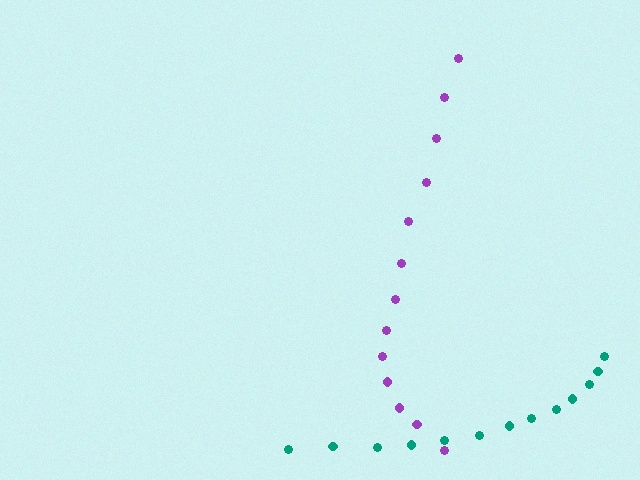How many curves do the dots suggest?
There are 2 distinct paths.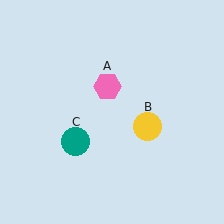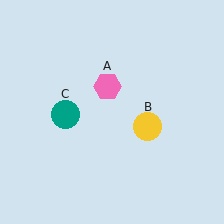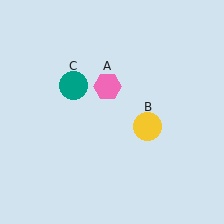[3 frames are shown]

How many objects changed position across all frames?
1 object changed position: teal circle (object C).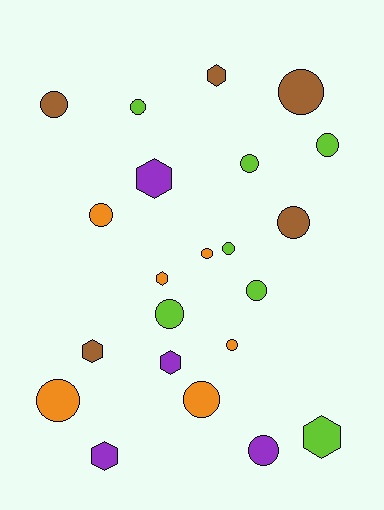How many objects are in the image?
There are 22 objects.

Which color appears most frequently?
Lime, with 7 objects.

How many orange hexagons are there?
There is 1 orange hexagon.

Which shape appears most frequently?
Circle, with 15 objects.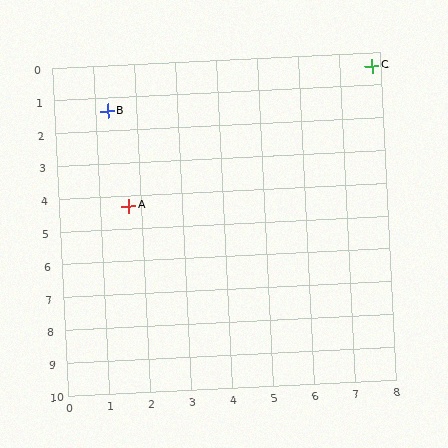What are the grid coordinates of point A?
Point A is at approximately (1.7, 4.3).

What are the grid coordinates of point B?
Point B is at approximately (1.3, 1.4).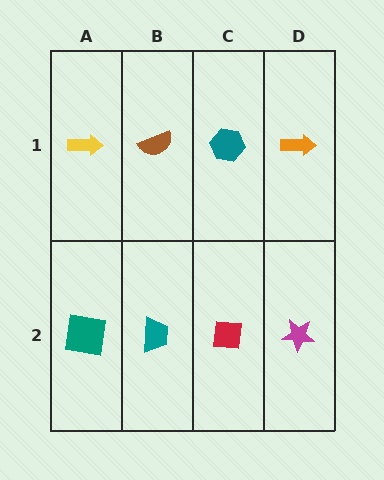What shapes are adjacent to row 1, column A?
A teal square (row 2, column A), a brown semicircle (row 1, column B).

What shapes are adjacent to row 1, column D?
A magenta star (row 2, column D), a teal hexagon (row 1, column C).